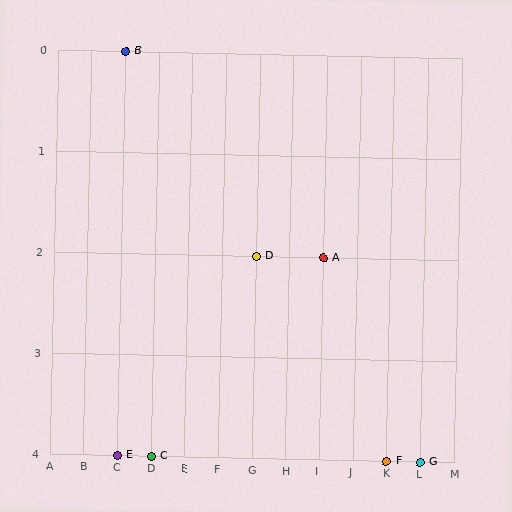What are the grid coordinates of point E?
Point E is at grid coordinates (C, 4).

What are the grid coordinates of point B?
Point B is at grid coordinates (C, 0).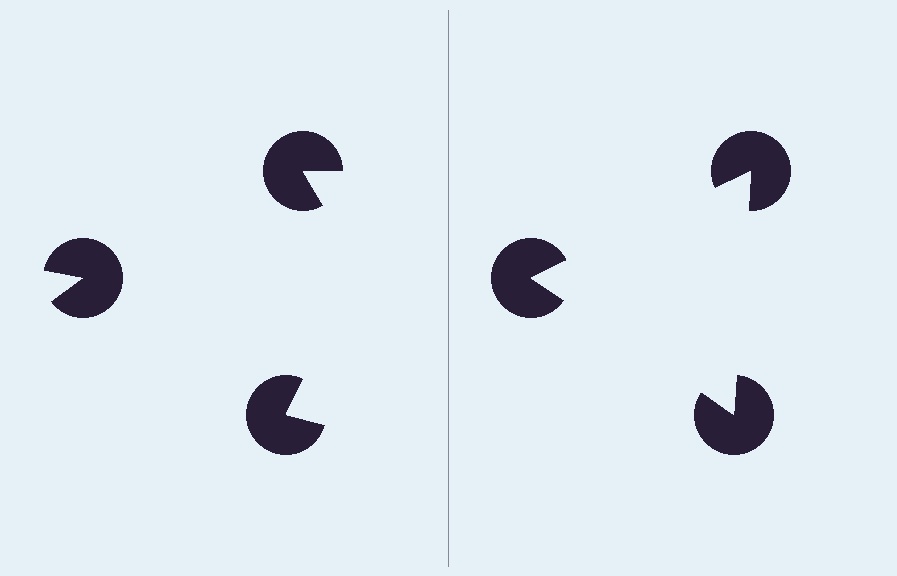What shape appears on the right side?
An illusory triangle.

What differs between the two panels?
The pac-man discs are positioned identically on both sides; only the wedge orientations differ. On the right they align to a triangle; on the left they are misaligned.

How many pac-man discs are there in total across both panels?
6 — 3 on each side.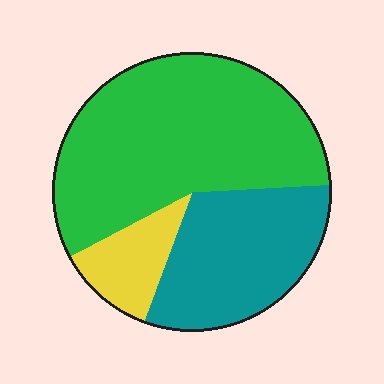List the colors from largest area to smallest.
From largest to smallest: green, teal, yellow.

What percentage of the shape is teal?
Teal covers 31% of the shape.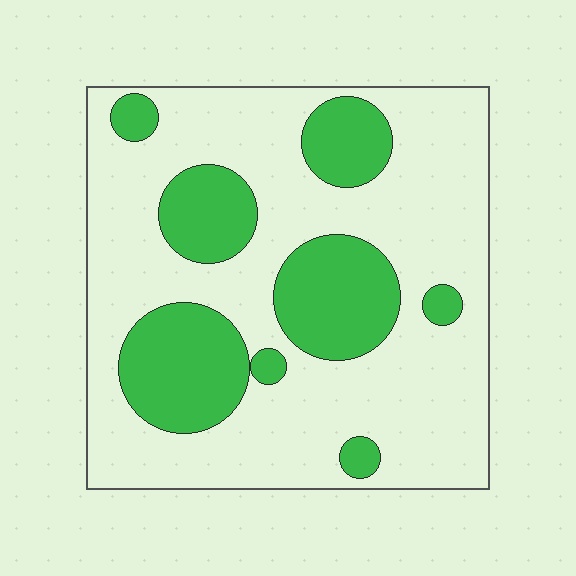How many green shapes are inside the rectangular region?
8.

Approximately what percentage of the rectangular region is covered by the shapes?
Approximately 30%.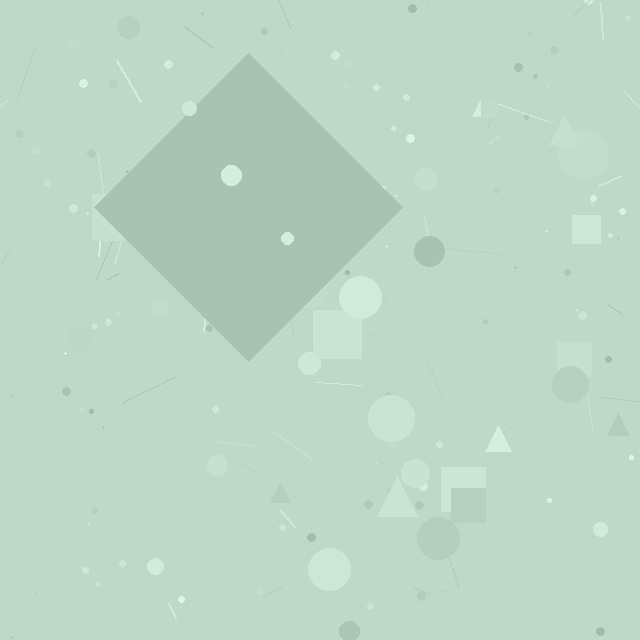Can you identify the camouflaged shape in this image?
The camouflaged shape is a diamond.